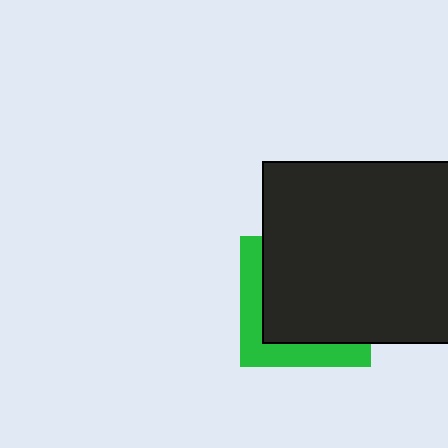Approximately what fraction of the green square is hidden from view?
Roughly 68% of the green square is hidden behind the black rectangle.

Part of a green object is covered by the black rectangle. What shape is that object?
It is a square.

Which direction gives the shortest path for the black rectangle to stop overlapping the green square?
Moving toward the upper-right gives the shortest separation.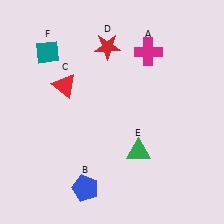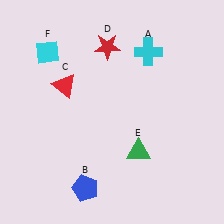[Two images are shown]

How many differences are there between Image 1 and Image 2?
There are 2 differences between the two images.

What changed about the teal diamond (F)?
In Image 1, F is teal. In Image 2, it changed to cyan.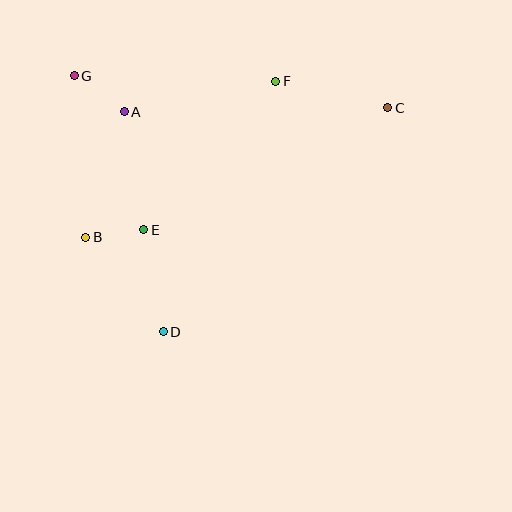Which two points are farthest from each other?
Points B and C are farthest from each other.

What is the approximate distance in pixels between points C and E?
The distance between C and E is approximately 273 pixels.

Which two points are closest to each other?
Points B and E are closest to each other.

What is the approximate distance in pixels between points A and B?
The distance between A and B is approximately 131 pixels.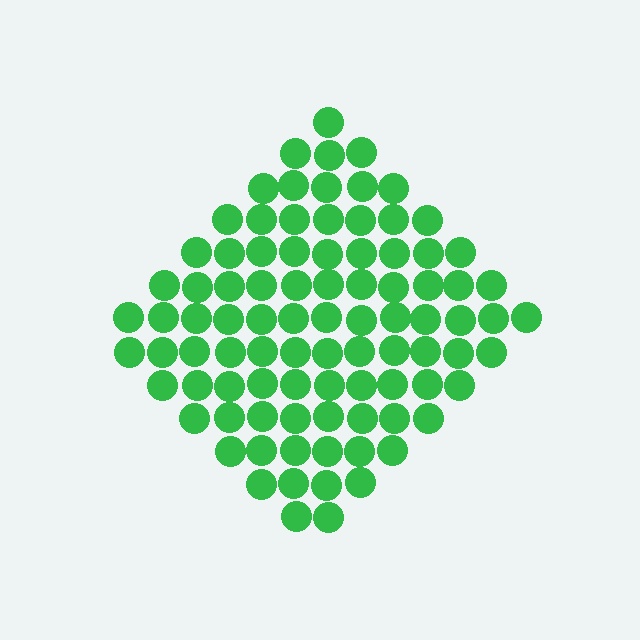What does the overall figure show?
The overall figure shows a diamond.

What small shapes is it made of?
It is made of small circles.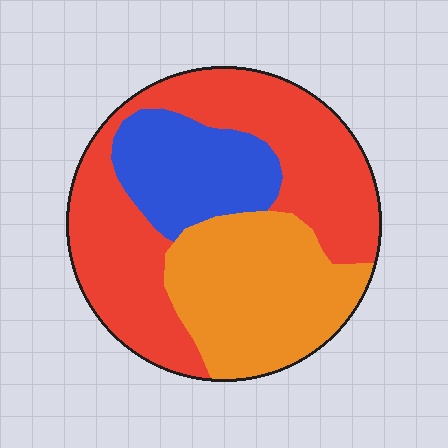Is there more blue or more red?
Red.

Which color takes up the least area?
Blue, at roughly 20%.